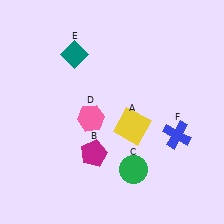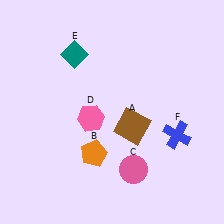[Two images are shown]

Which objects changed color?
A changed from yellow to brown. B changed from magenta to orange. C changed from green to pink.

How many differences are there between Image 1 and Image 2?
There are 3 differences between the two images.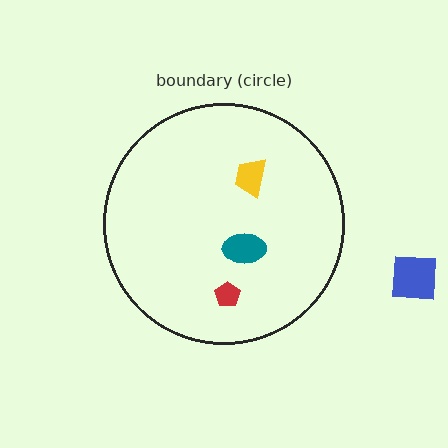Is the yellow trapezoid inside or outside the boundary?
Inside.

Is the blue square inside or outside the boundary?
Outside.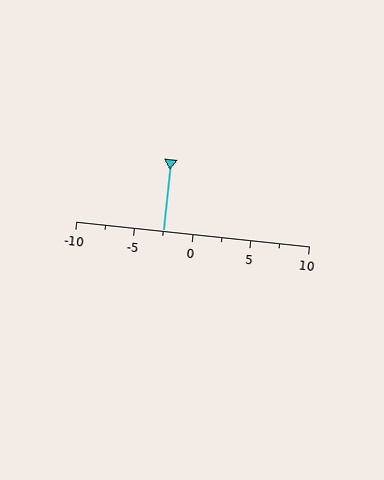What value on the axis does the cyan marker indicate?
The marker indicates approximately -2.5.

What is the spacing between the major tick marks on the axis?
The major ticks are spaced 5 apart.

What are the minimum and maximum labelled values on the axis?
The axis runs from -10 to 10.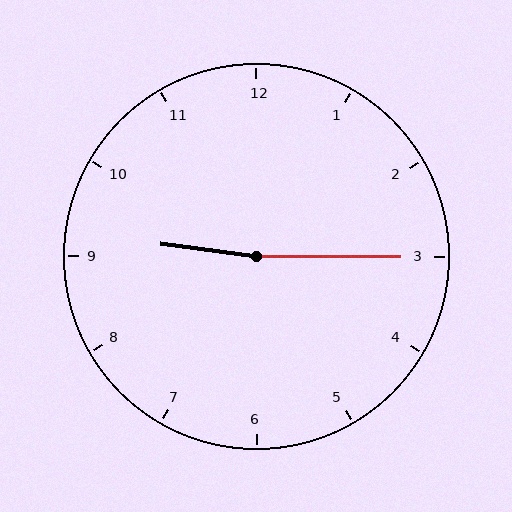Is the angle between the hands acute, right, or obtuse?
It is obtuse.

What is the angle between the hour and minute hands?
Approximately 172 degrees.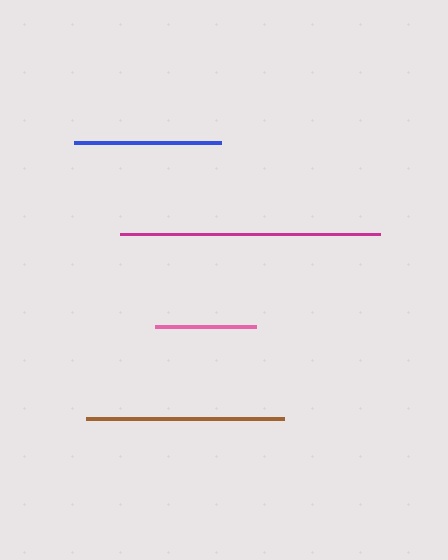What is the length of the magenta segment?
The magenta segment is approximately 260 pixels long.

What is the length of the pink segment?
The pink segment is approximately 100 pixels long.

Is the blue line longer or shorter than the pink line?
The blue line is longer than the pink line.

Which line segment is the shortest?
The pink line is the shortest at approximately 100 pixels.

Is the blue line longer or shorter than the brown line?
The brown line is longer than the blue line.